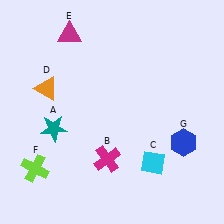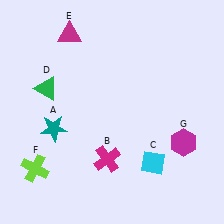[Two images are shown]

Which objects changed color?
D changed from orange to green. G changed from blue to magenta.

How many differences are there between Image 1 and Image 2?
There are 2 differences between the two images.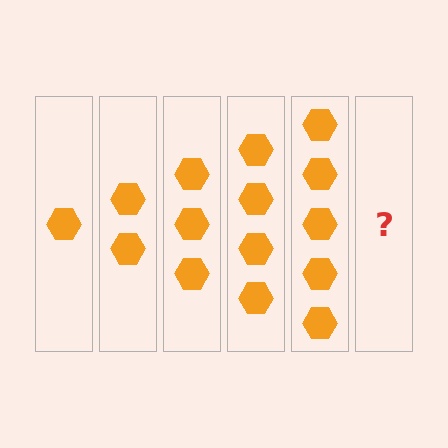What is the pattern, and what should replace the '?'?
The pattern is that each step adds one more hexagon. The '?' should be 6 hexagons.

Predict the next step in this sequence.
The next step is 6 hexagons.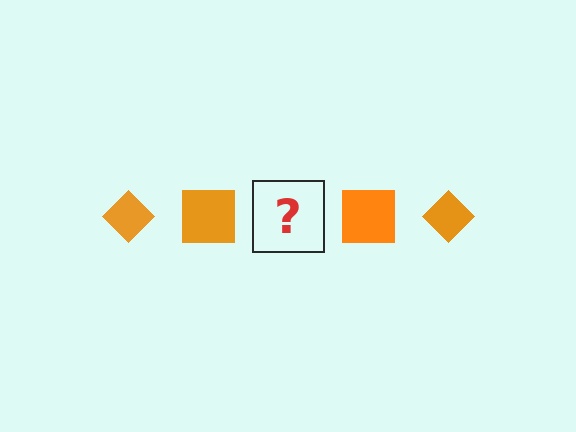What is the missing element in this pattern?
The missing element is an orange diamond.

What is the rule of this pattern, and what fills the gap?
The rule is that the pattern cycles through diamond, square shapes in orange. The gap should be filled with an orange diamond.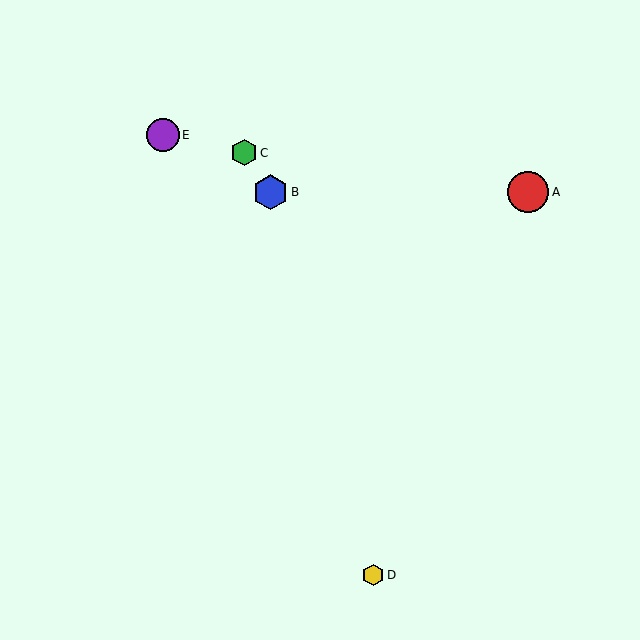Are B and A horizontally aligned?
Yes, both are at y≈192.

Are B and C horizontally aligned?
No, B is at y≈192 and C is at y≈153.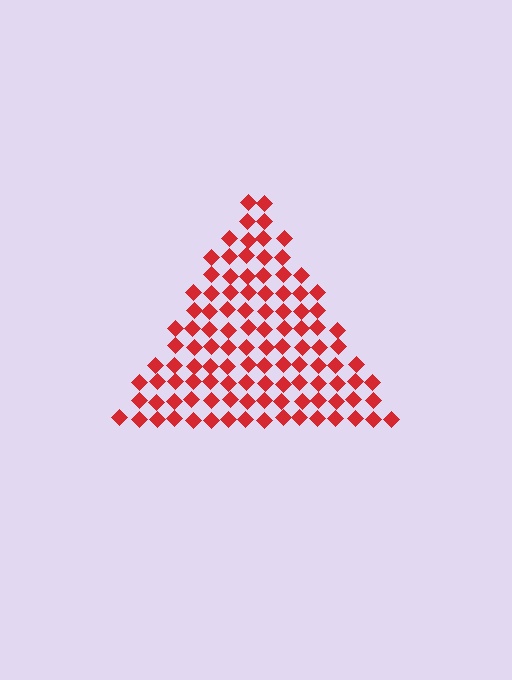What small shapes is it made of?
It is made of small diamonds.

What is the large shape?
The large shape is a triangle.